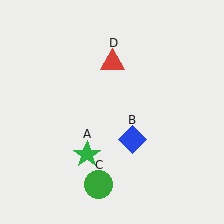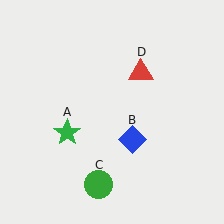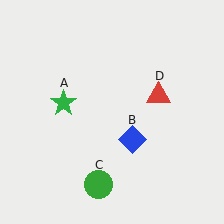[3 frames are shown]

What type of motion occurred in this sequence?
The green star (object A), red triangle (object D) rotated clockwise around the center of the scene.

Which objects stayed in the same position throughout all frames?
Blue diamond (object B) and green circle (object C) remained stationary.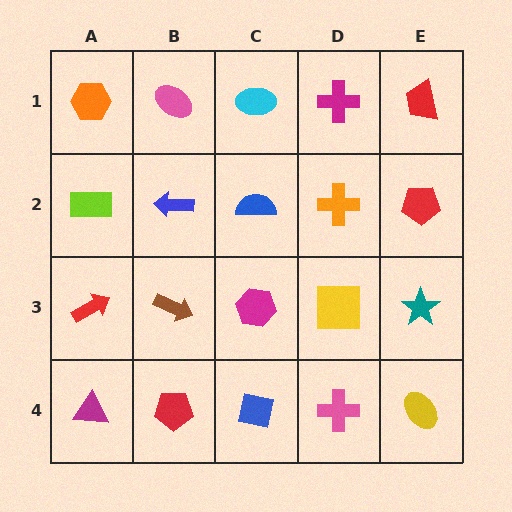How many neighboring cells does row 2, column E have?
3.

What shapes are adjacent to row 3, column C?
A blue semicircle (row 2, column C), a blue square (row 4, column C), a brown arrow (row 3, column B), a yellow square (row 3, column D).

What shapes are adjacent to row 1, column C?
A blue semicircle (row 2, column C), a pink ellipse (row 1, column B), a magenta cross (row 1, column D).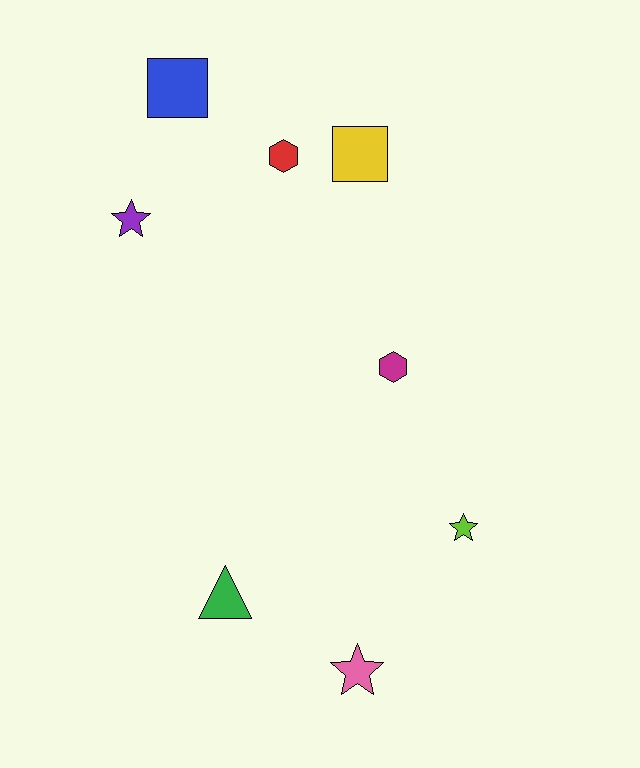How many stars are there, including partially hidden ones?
There are 3 stars.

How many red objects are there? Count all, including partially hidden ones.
There is 1 red object.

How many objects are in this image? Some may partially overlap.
There are 8 objects.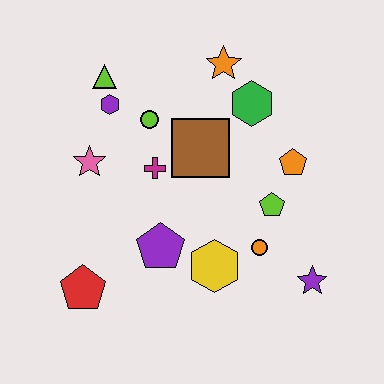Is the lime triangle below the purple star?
No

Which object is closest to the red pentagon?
The purple pentagon is closest to the red pentagon.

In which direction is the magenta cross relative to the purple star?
The magenta cross is to the left of the purple star.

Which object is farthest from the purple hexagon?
The purple star is farthest from the purple hexagon.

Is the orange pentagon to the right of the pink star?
Yes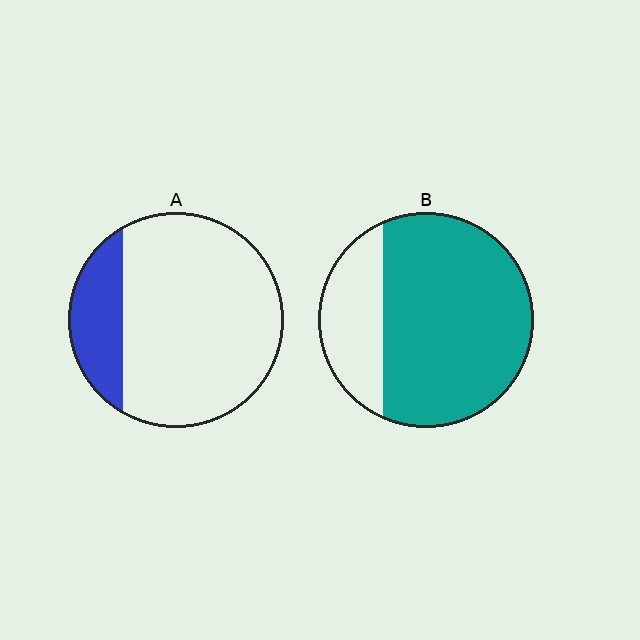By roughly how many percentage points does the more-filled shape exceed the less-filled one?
By roughly 55 percentage points (B over A).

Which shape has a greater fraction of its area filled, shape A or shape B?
Shape B.